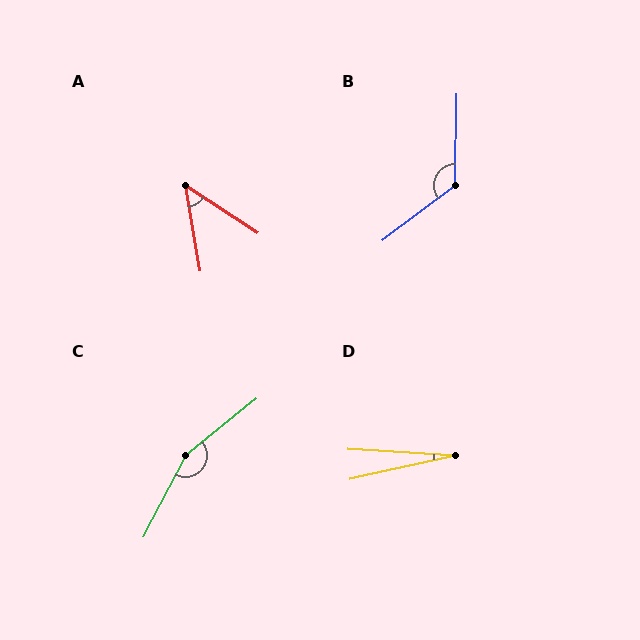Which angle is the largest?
C, at approximately 156 degrees.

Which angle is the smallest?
D, at approximately 16 degrees.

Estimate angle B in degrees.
Approximately 128 degrees.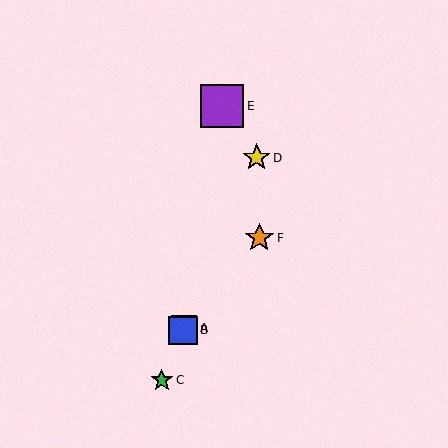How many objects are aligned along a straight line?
4 objects (A, B, C, D) are aligned along a straight line.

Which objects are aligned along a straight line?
Objects A, B, C, D are aligned along a straight line.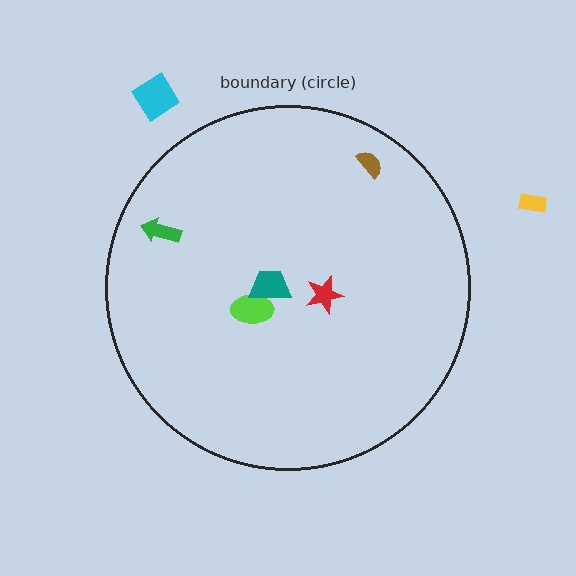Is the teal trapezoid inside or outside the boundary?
Inside.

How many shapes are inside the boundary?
5 inside, 2 outside.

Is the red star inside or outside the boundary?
Inside.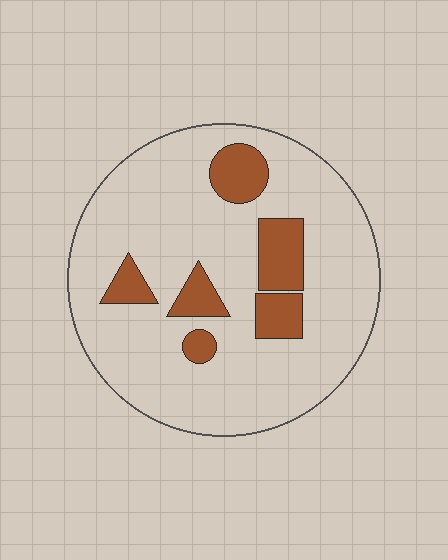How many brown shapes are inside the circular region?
6.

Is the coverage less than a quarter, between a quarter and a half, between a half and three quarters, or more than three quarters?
Less than a quarter.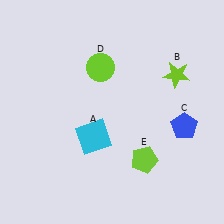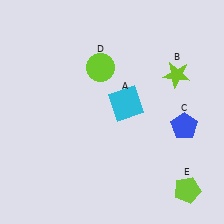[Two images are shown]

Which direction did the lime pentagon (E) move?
The lime pentagon (E) moved right.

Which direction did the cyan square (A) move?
The cyan square (A) moved up.